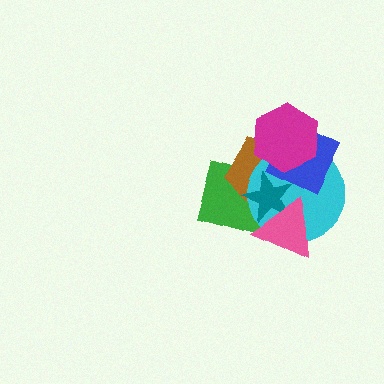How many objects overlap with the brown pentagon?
6 objects overlap with the brown pentagon.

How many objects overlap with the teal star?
5 objects overlap with the teal star.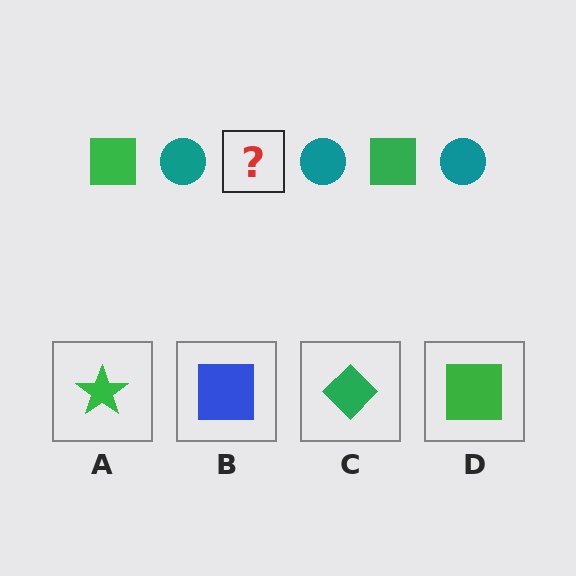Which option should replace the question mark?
Option D.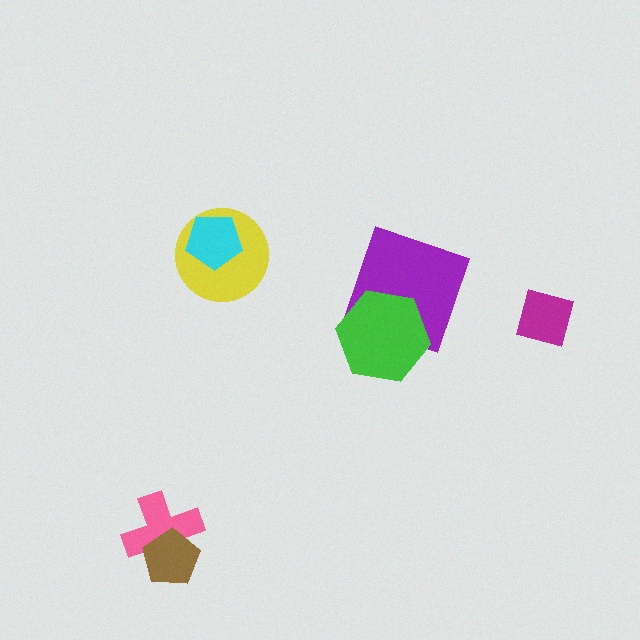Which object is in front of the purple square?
The green hexagon is in front of the purple square.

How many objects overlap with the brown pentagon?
1 object overlaps with the brown pentagon.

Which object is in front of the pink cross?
The brown pentagon is in front of the pink cross.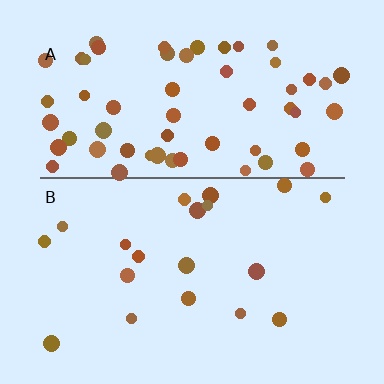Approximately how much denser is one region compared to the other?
Approximately 3.1× — region A over region B.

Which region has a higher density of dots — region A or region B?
A (the top).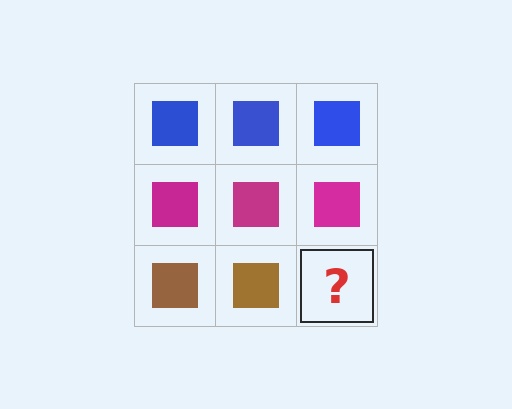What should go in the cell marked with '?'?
The missing cell should contain a brown square.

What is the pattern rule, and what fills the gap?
The rule is that each row has a consistent color. The gap should be filled with a brown square.